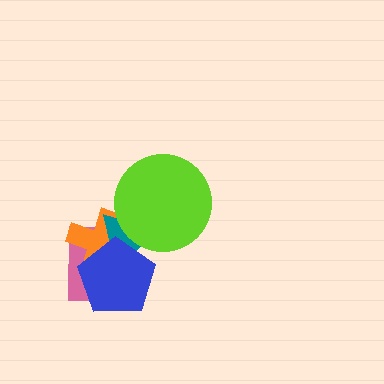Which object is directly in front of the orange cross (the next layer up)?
The teal triangle is directly in front of the orange cross.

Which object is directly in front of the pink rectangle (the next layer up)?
The orange cross is directly in front of the pink rectangle.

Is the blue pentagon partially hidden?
No, no other shape covers it.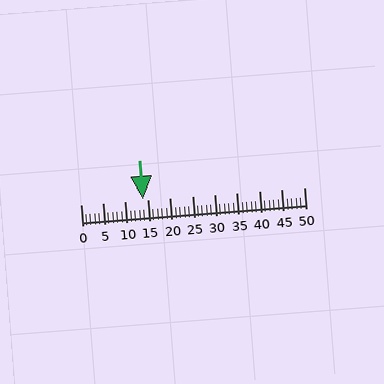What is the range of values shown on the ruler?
The ruler shows values from 0 to 50.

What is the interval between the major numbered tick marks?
The major tick marks are spaced 5 units apart.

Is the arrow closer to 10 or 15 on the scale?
The arrow is closer to 15.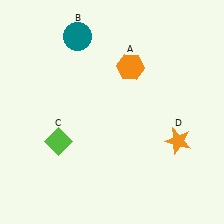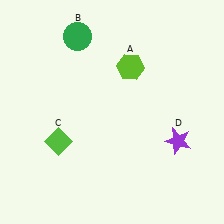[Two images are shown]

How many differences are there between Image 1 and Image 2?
There are 3 differences between the two images.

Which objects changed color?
A changed from orange to lime. B changed from teal to green. D changed from orange to purple.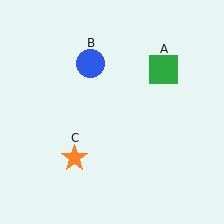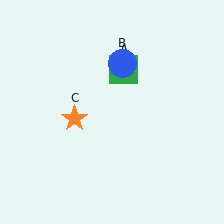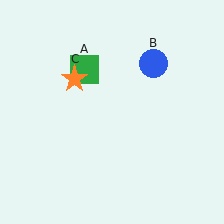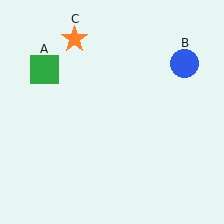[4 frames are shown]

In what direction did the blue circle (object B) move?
The blue circle (object B) moved right.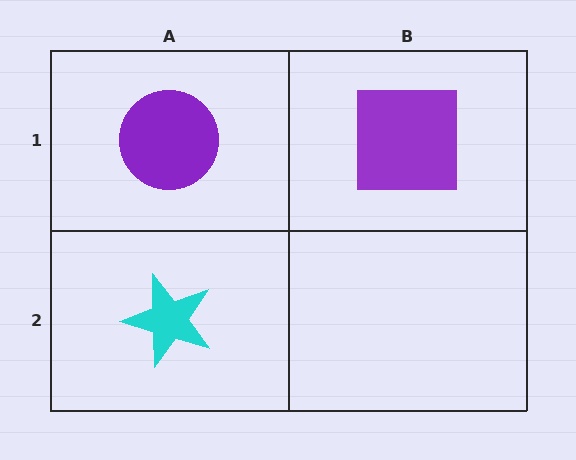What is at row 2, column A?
A cyan star.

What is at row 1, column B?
A purple square.